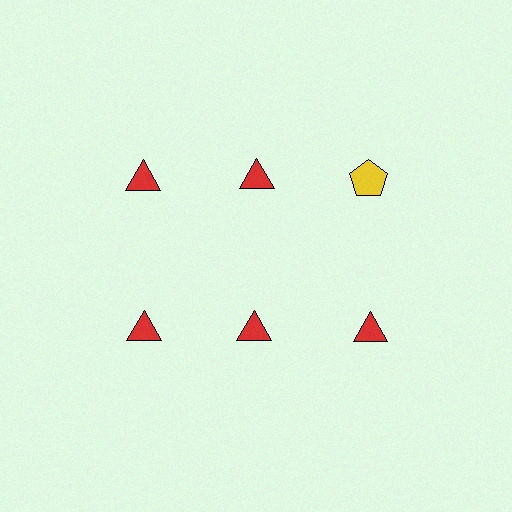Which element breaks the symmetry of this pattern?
The yellow pentagon in the top row, center column breaks the symmetry. All other shapes are red triangles.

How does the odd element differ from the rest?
It differs in both color (yellow instead of red) and shape (pentagon instead of triangle).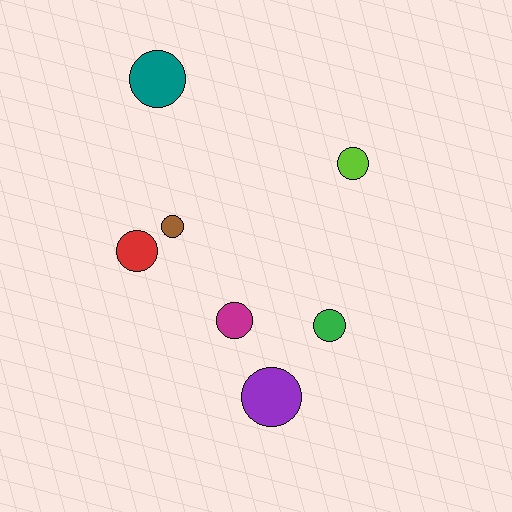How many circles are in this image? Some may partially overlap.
There are 7 circles.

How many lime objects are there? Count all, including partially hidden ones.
There is 1 lime object.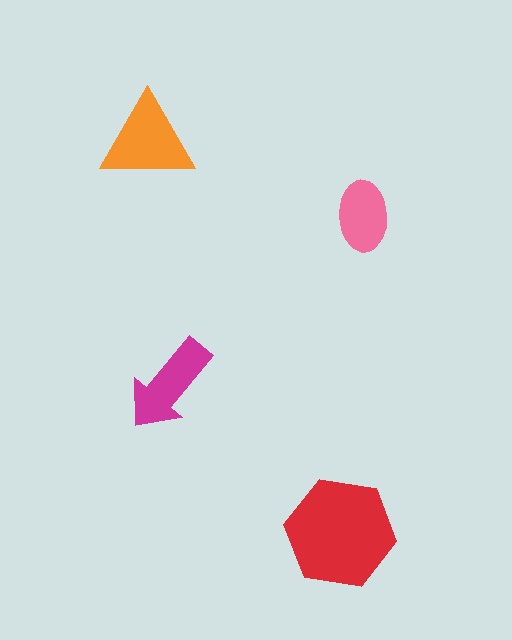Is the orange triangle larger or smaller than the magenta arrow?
Larger.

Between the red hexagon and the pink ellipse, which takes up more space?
The red hexagon.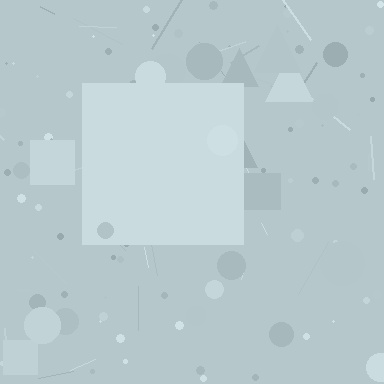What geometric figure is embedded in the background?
A square is embedded in the background.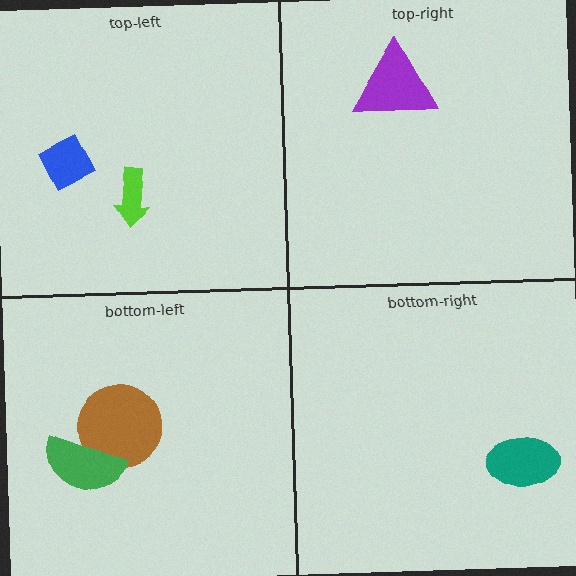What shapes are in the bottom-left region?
The brown circle, the green semicircle.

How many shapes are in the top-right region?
1.